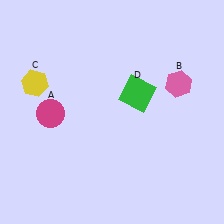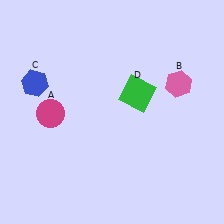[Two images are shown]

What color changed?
The hexagon (C) changed from yellow in Image 1 to blue in Image 2.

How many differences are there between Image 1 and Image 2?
There is 1 difference between the two images.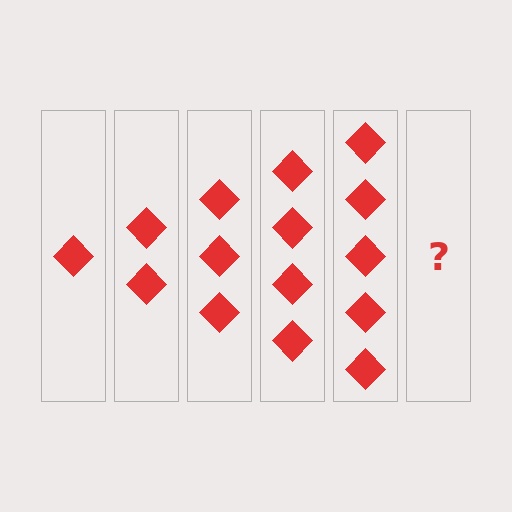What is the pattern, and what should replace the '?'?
The pattern is that each step adds one more diamond. The '?' should be 6 diamonds.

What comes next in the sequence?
The next element should be 6 diamonds.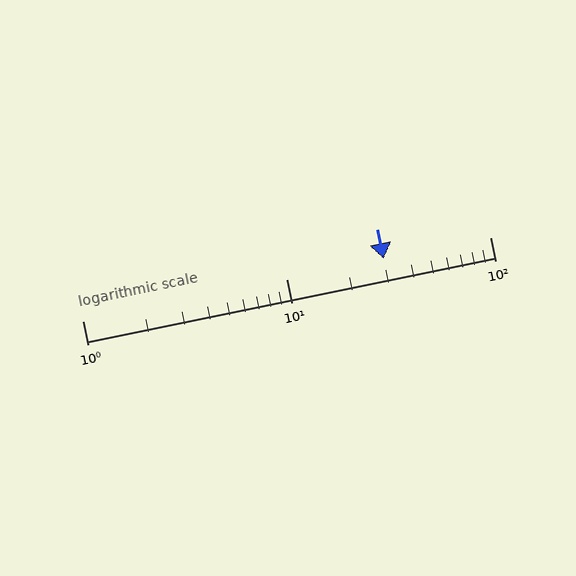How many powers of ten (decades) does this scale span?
The scale spans 2 decades, from 1 to 100.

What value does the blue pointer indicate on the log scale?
The pointer indicates approximately 30.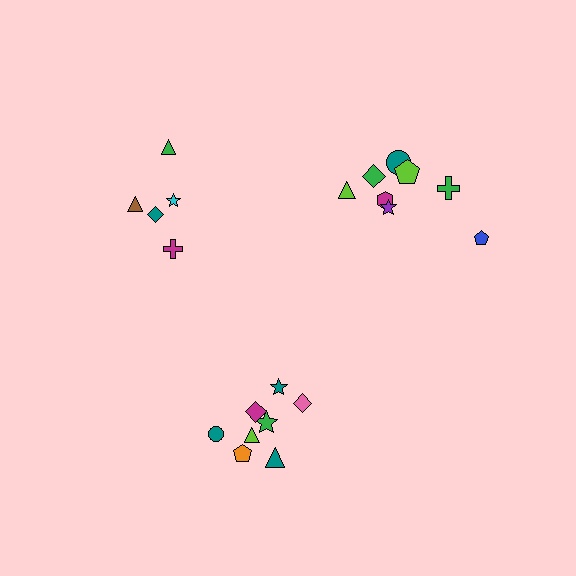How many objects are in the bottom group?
There are 8 objects.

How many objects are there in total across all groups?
There are 21 objects.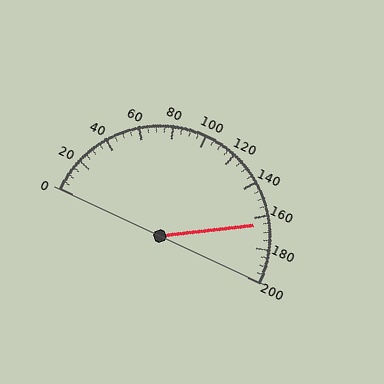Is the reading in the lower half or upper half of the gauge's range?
The reading is in the upper half of the range (0 to 200).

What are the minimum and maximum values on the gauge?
The gauge ranges from 0 to 200.